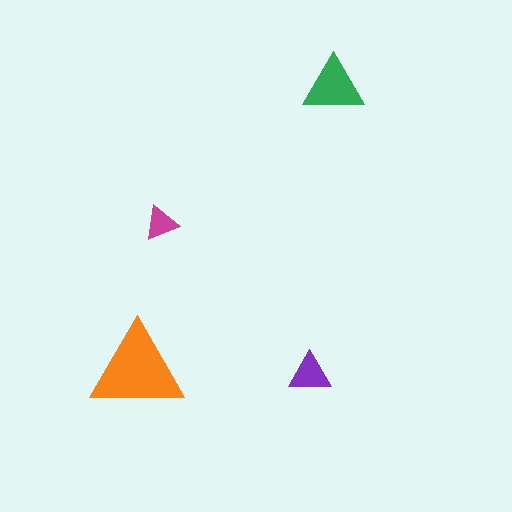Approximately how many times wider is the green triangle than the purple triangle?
About 1.5 times wider.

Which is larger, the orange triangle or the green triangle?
The orange one.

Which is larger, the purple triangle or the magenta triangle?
The purple one.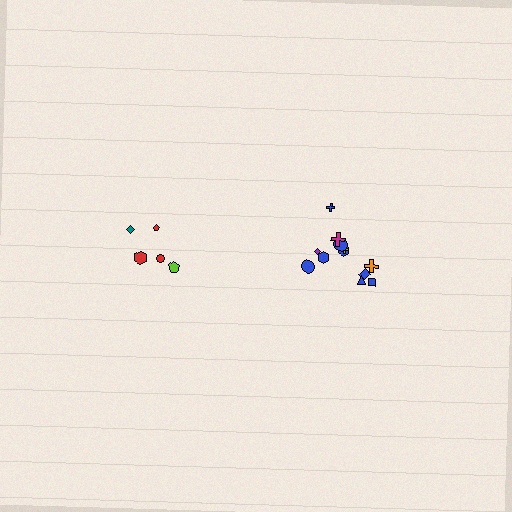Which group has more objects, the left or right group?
The right group.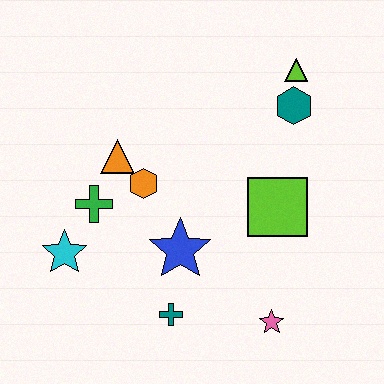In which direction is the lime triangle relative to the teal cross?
The lime triangle is above the teal cross.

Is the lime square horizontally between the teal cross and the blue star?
No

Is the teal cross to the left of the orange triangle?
No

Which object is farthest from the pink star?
The lime triangle is farthest from the pink star.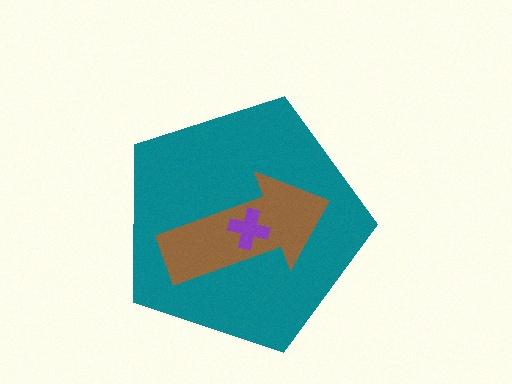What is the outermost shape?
The teal pentagon.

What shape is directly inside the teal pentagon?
The brown arrow.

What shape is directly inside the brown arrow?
The purple cross.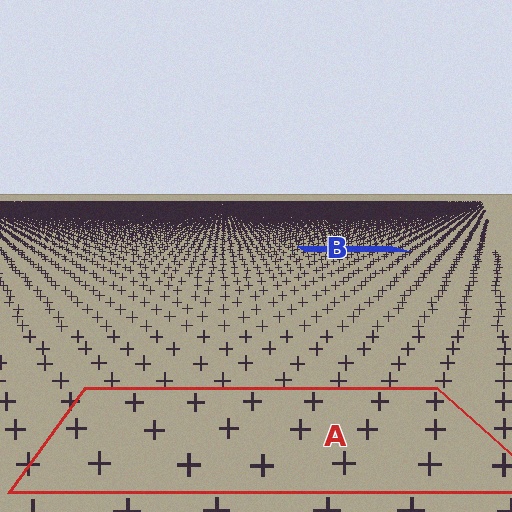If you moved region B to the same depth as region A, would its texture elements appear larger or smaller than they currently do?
They would appear larger. At a closer depth, the same texture elements are projected at a bigger on-screen size.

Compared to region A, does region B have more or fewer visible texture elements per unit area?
Region B has more texture elements per unit area — they are packed more densely because it is farther away.